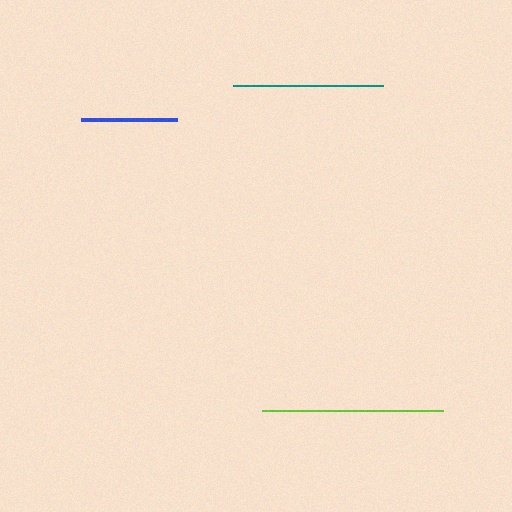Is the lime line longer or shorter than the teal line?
The lime line is longer than the teal line.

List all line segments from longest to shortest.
From longest to shortest: lime, teal, blue.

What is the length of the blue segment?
The blue segment is approximately 95 pixels long.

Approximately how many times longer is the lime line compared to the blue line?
The lime line is approximately 1.9 times the length of the blue line.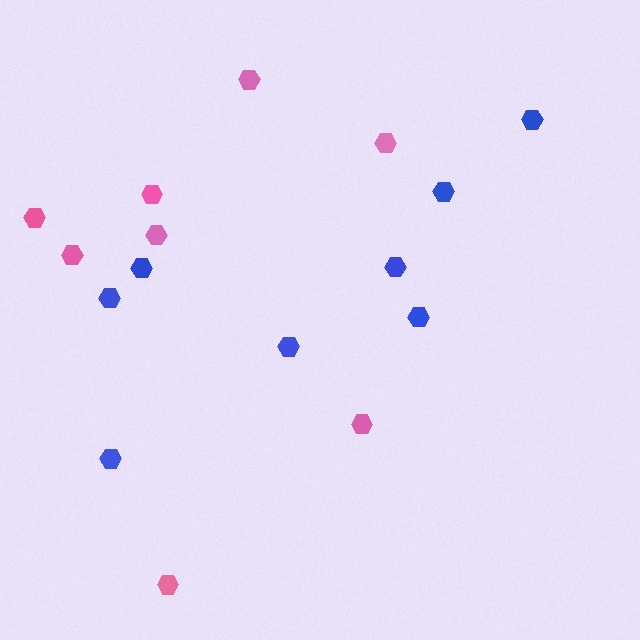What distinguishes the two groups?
There are 2 groups: one group of pink hexagons (8) and one group of blue hexagons (8).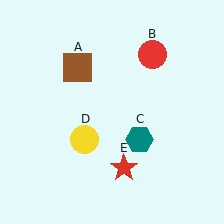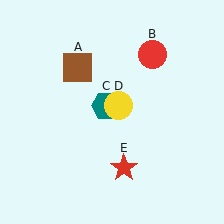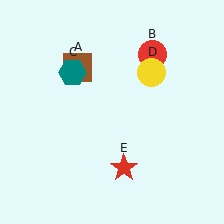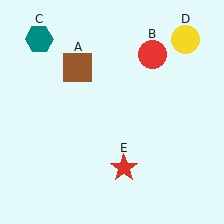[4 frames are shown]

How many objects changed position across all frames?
2 objects changed position: teal hexagon (object C), yellow circle (object D).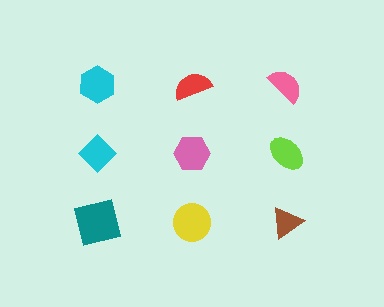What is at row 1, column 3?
A pink semicircle.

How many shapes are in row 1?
3 shapes.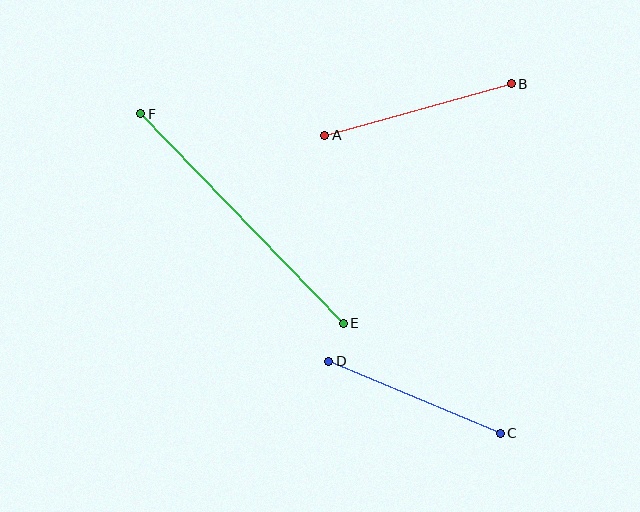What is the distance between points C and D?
The distance is approximately 186 pixels.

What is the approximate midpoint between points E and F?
The midpoint is at approximately (242, 219) pixels.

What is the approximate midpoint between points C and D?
The midpoint is at approximately (415, 397) pixels.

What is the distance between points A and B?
The distance is approximately 194 pixels.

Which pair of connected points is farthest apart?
Points E and F are farthest apart.